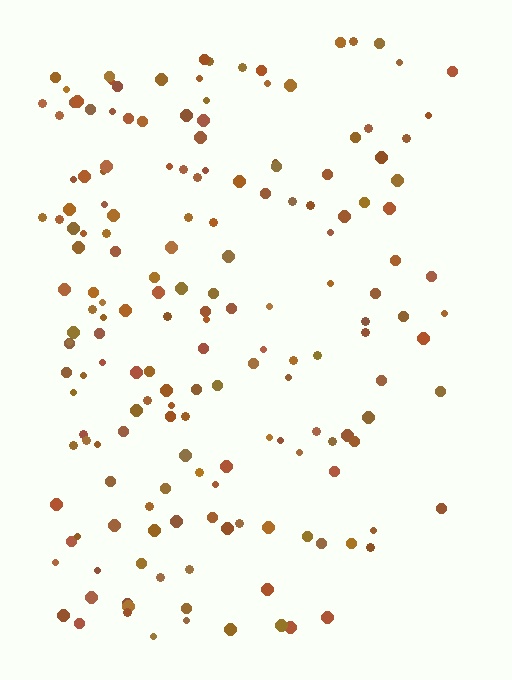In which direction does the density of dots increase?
From right to left, with the left side densest.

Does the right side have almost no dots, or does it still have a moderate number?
Still a moderate number, just noticeably fewer than the left.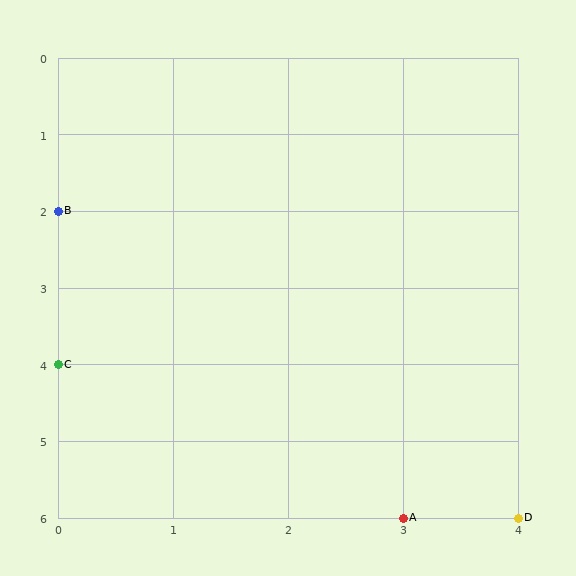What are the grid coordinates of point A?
Point A is at grid coordinates (3, 6).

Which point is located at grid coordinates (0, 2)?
Point B is at (0, 2).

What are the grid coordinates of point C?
Point C is at grid coordinates (0, 4).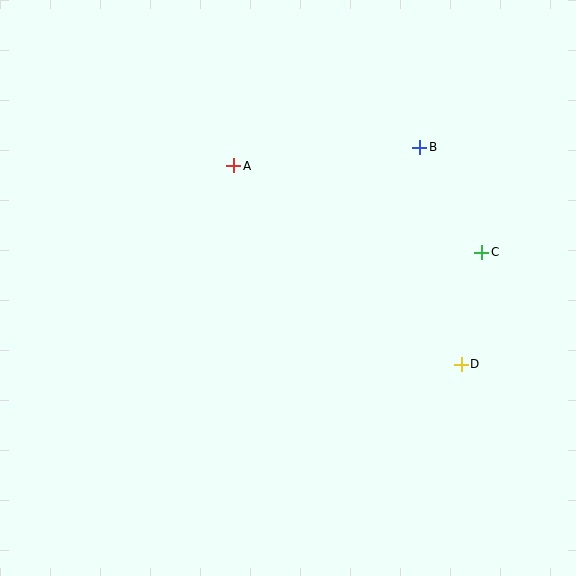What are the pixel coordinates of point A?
Point A is at (234, 166).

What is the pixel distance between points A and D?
The distance between A and D is 302 pixels.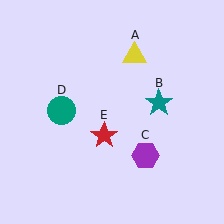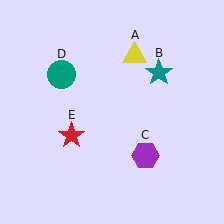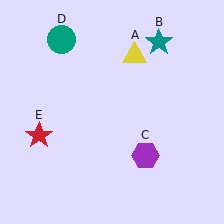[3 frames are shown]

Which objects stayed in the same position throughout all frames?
Yellow triangle (object A) and purple hexagon (object C) remained stationary.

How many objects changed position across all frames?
3 objects changed position: teal star (object B), teal circle (object D), red star (object E).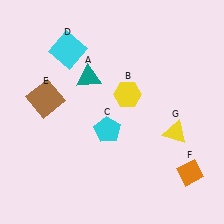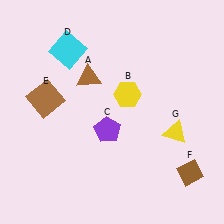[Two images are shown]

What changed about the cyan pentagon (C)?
In Image 1, C is cyan. In Image 2, it changed to purple.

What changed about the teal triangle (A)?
In Image 1, A is teal. In Image 2, it changed to brown.